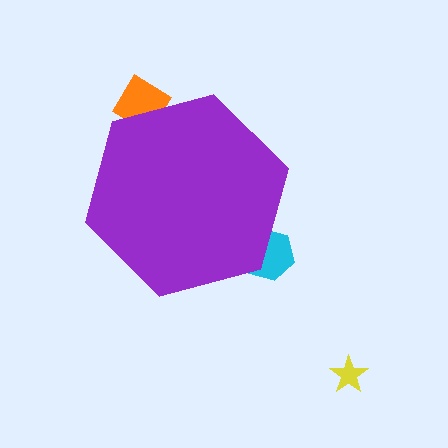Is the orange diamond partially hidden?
Yes, the orange diamond is partially hidden behind the purple hexagon.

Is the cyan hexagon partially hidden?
Yes, the cyan hexagon is partially hidden behind the purple hexagon.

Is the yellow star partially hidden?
No, the yellow star is fully visible.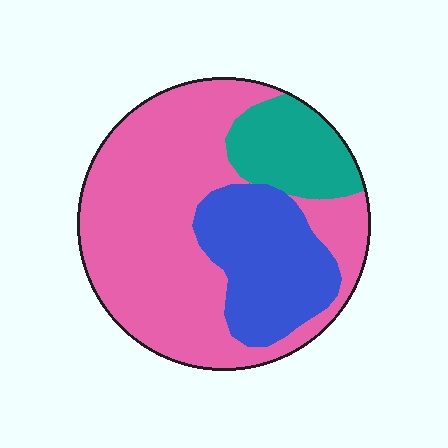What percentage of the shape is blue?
Blue covers about 25% of the shape.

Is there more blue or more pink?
Pink.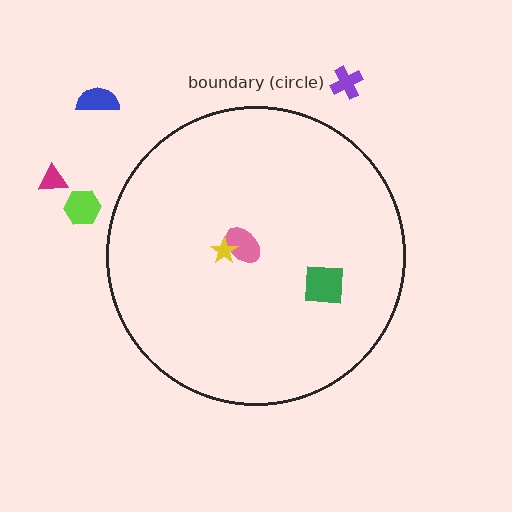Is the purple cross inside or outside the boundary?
Outside.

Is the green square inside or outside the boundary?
Inside.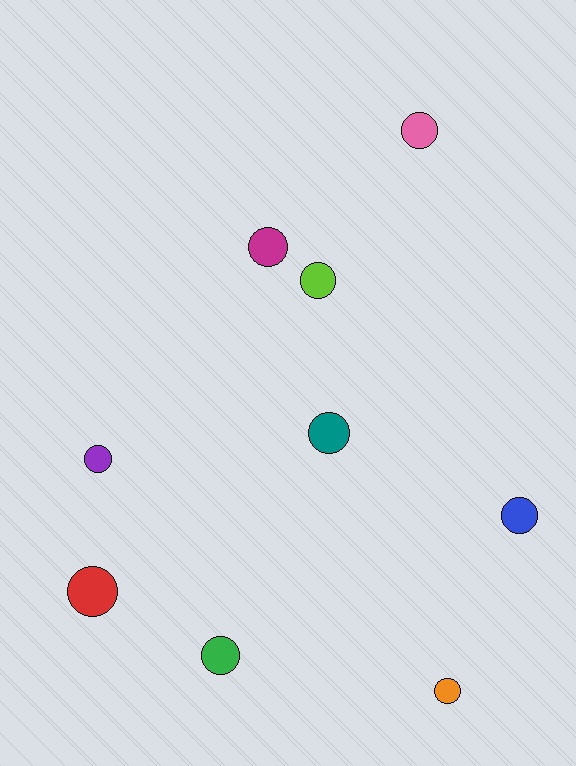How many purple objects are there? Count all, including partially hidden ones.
There is 1 purple object.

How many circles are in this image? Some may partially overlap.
There are 9 circles.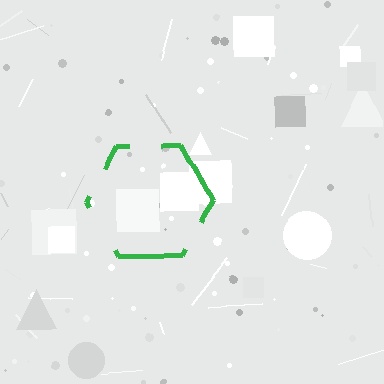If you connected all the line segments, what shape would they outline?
They would outline a hexagon.